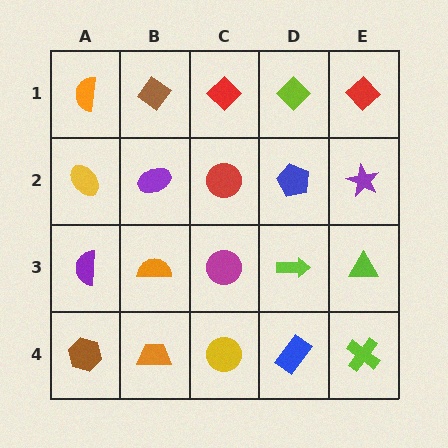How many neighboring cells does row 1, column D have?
3.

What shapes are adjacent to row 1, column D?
A blue pentagon (row 2, column D), a red diamond (row 1, column C), a red diamond (row 1, column E).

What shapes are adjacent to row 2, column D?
A lime diamond (row 1, column D), a lime arrow (row 3, column D), a red circle (row 2, column C), a purple star (row 2, column E).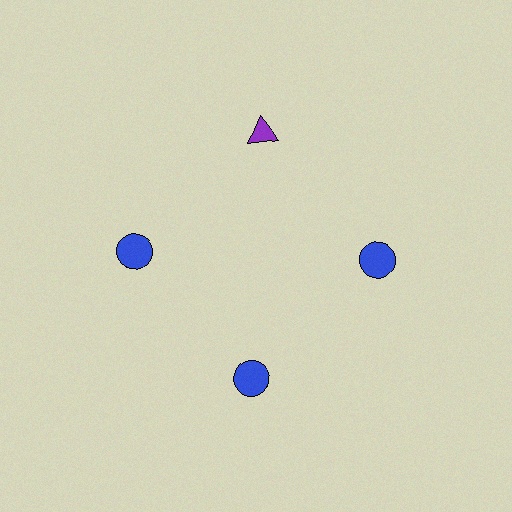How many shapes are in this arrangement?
There are 4 shapes arranged in a ring pattern.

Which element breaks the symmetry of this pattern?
The purple triangle at roughly the 12 o'clock position breaks the symmetry. All other shapes are blue circles.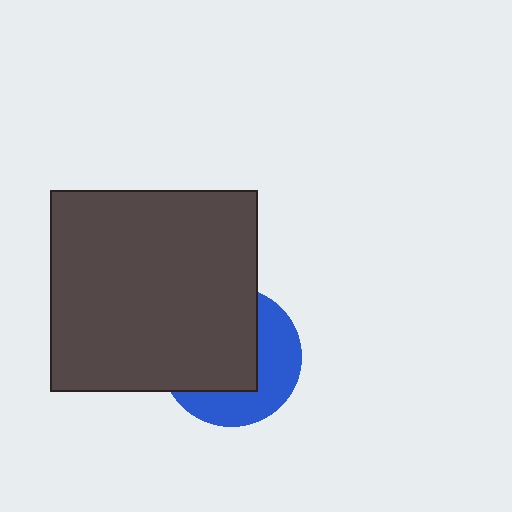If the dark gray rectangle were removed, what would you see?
You would see the complete blue circle.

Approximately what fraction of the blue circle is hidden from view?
Roughly 57% of the blue circle is hidden behind the dark gray rectangle.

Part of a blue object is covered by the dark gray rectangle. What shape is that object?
It is a circle.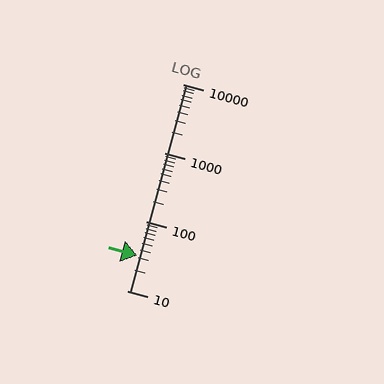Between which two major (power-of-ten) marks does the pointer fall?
The pointer is between 10 and 100.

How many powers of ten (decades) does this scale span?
The scale spans 3 decades, from 10 to 10000.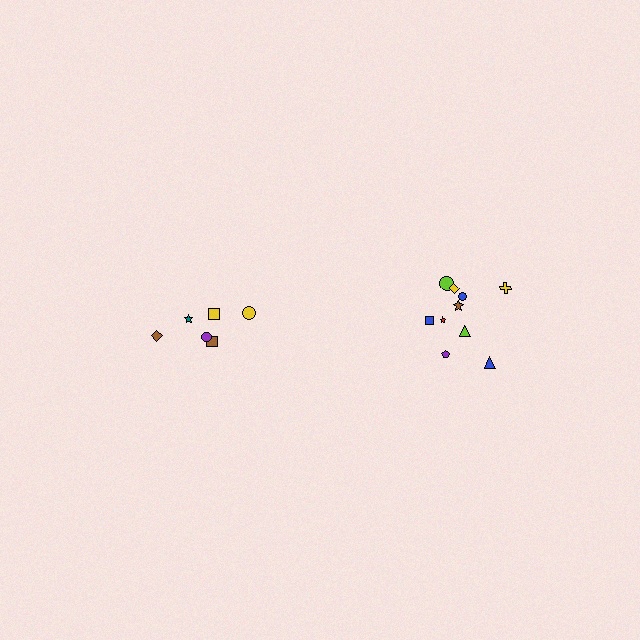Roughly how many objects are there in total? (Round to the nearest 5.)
Roughly 15 objects in total.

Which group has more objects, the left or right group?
The right group.